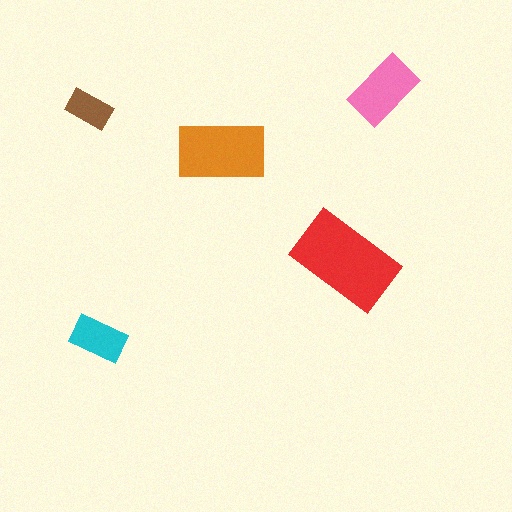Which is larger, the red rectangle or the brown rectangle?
The red one.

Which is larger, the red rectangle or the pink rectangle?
The red one.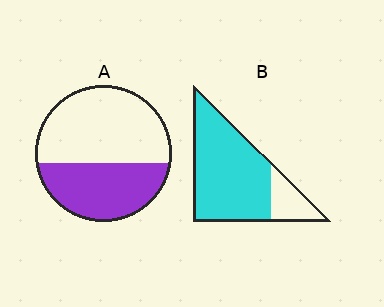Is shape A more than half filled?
No.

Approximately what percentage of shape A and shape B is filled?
A is approximately 40% and B is approximately 80%.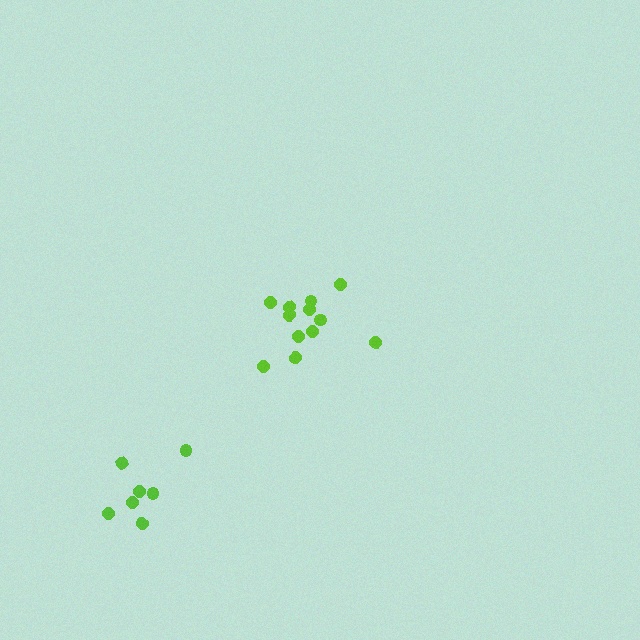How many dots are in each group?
Group 1: 12 dots, Group 2: 7 dots (19 total).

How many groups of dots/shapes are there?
There are 2 groups.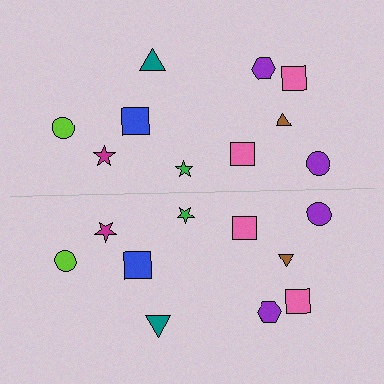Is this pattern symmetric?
Yes, this pattern has bilateral (reflection) symmetry.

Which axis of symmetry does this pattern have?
The pattern has a horizontal axis of symmetry running through the center of the image.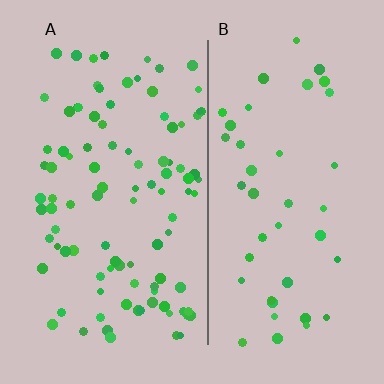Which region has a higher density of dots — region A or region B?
A (the left).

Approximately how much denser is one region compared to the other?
Approximately 2.3× — region A over region B.